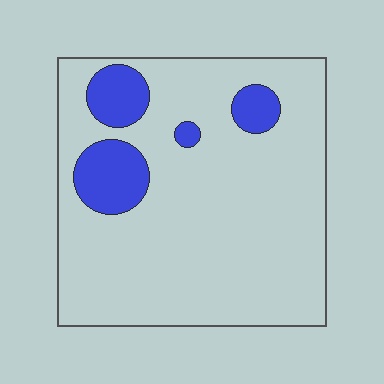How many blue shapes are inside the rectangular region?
4.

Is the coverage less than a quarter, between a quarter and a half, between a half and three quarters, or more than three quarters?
Less than a quarter.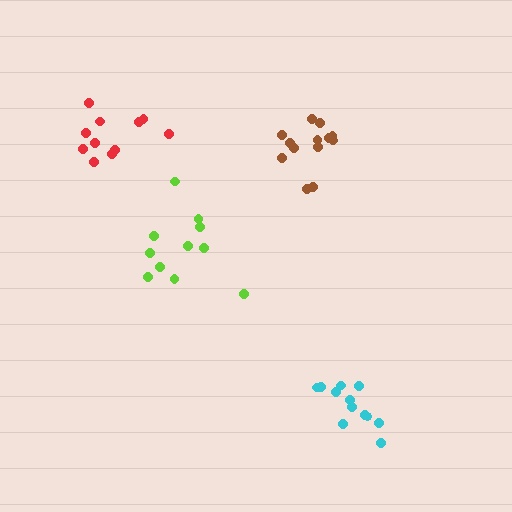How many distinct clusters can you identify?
There are 4 distinct clusters.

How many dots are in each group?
Group 1: 12 dots, Group 2: 13 dots, Group 3: 11 dots, Group 4: 11 dots (47 total).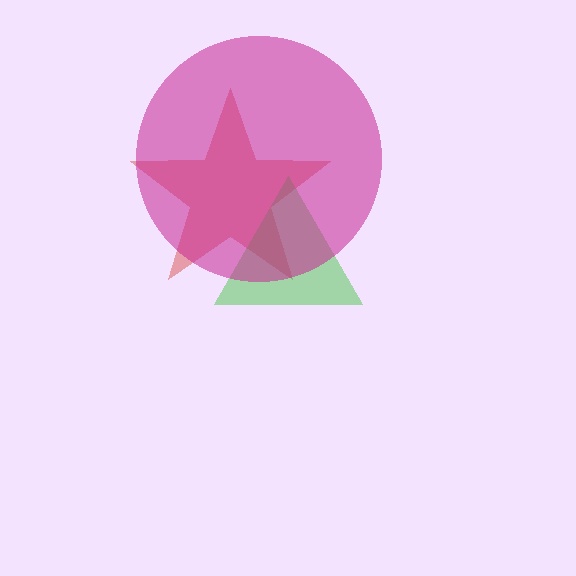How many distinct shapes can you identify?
There are 3 distinct shapes: a red star, a green triangle, a magenta circle.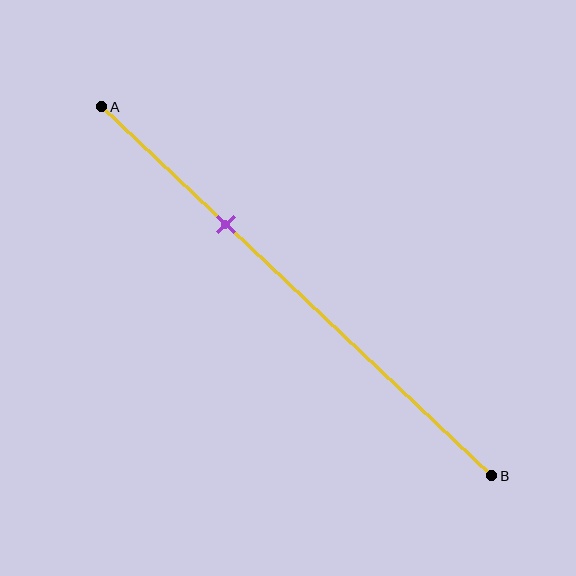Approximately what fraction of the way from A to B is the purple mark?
The purple mark is approximately 30% of the way from A to B.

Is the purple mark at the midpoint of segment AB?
No, the mark is at about 30% from A, not at the 50% midpoint.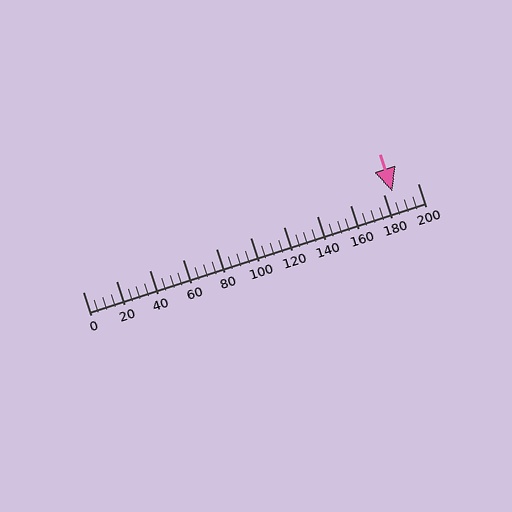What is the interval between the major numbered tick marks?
The major tick marks are spaced 20 units apart.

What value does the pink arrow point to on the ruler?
The pink arrow points to approximately 185.